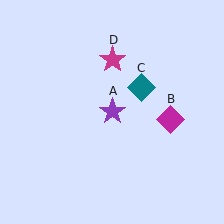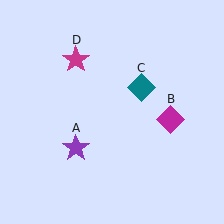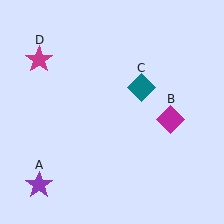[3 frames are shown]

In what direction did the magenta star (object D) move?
The magenta star (object D) moved left.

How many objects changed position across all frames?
2 objects changed position: purple star (object A), magenta star (object D).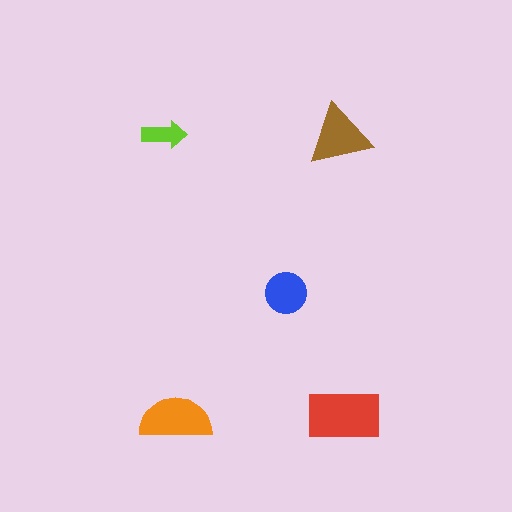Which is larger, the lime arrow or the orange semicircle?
The orange semicircle.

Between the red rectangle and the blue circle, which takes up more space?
The red rectangle.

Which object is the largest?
The red rectangle.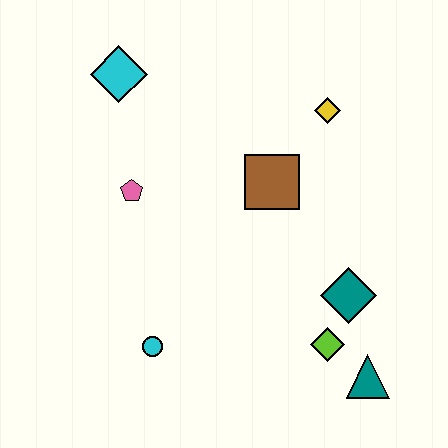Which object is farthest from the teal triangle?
The cyan diamond is farthest from the teal triangle.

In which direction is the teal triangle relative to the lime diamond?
The teal triangle is to the right of the lime diamond.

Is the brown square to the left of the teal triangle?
Yes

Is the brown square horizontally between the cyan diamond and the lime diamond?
Yes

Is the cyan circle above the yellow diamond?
No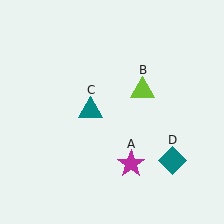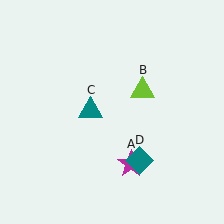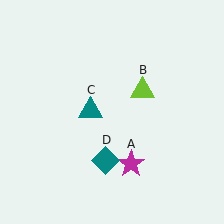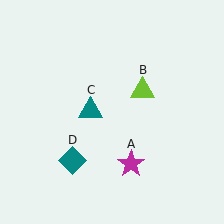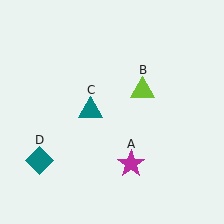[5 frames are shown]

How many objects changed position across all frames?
1 object changed position: teal diamond (object D).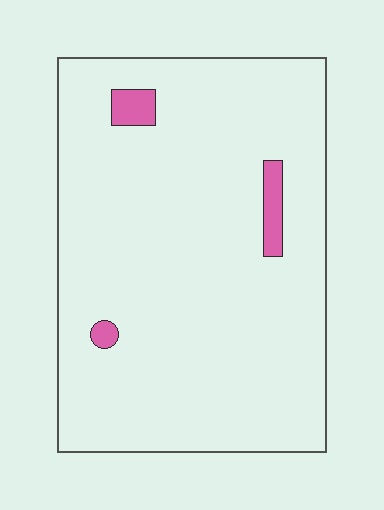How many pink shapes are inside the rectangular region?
3.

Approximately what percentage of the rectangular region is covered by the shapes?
Approximately 5%.